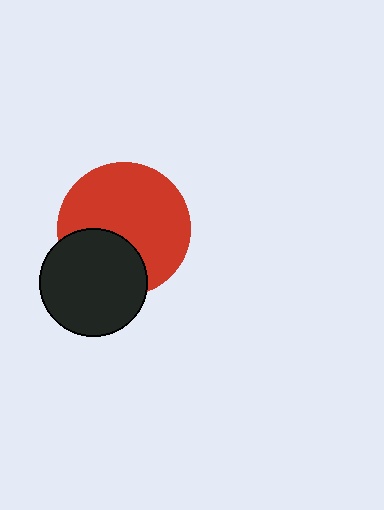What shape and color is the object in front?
The object in front is a black circle.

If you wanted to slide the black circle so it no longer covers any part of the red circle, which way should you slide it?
Slide it down — that is the most direct way to separate the two shapes.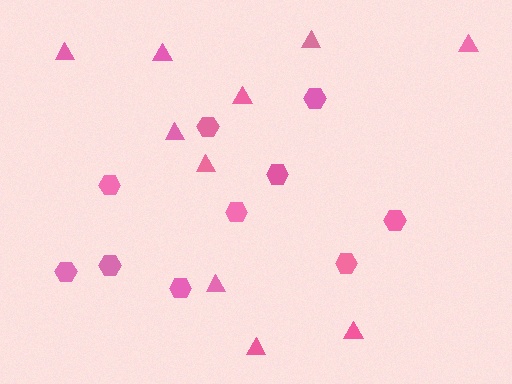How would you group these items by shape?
There are 2 groups: one group of hexagons (10) and one group of triangles (10).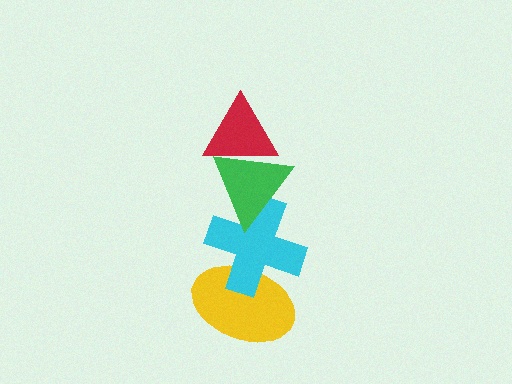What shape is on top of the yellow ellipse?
The cyan cross is on top of the yellow ellipse.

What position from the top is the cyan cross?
The cyan cross is 3rd from the top.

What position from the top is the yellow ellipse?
The yellow ellipse is 4th from the top.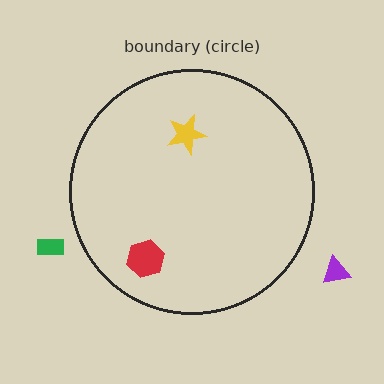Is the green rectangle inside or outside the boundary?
Outside.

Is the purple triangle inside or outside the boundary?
Outside.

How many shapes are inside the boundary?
2 inside, 2 outside.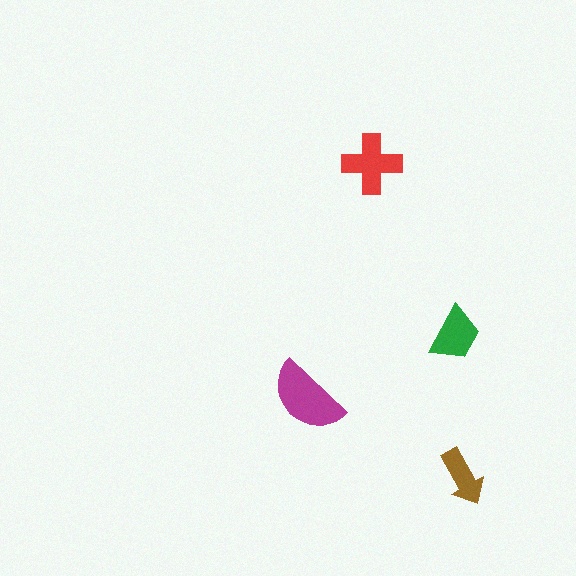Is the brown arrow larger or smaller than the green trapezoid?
Smaller.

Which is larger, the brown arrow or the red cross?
The red cross.